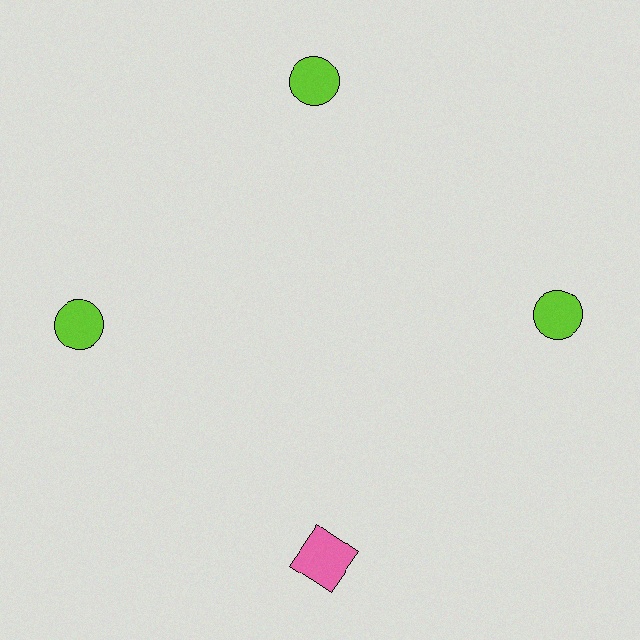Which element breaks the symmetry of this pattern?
The pink square at roughly the 6 o'clock position breaks the symmetry. All other shapes are lime circles.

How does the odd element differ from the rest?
It differs in both color (pink instead of lime) and shape (square instead of circle).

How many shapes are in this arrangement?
There are 4 shapes arranged in a ring pattern.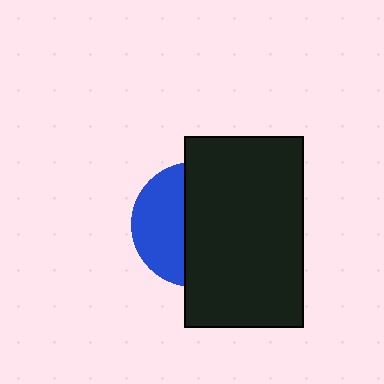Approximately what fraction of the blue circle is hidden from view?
Roughly 61% of the blue circle is hidden behind the black rectangle.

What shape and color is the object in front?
The object in front is a black rectangle.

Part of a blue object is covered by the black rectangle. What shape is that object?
It is a circle.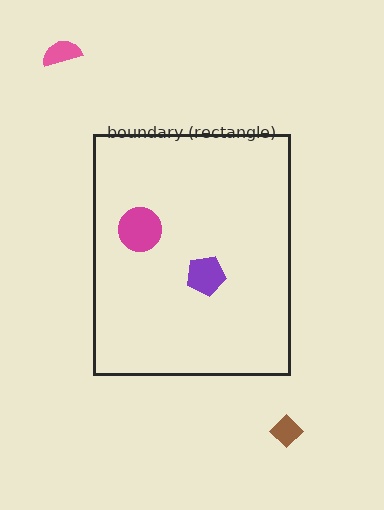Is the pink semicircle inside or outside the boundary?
Outside.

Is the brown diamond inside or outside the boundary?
Outside.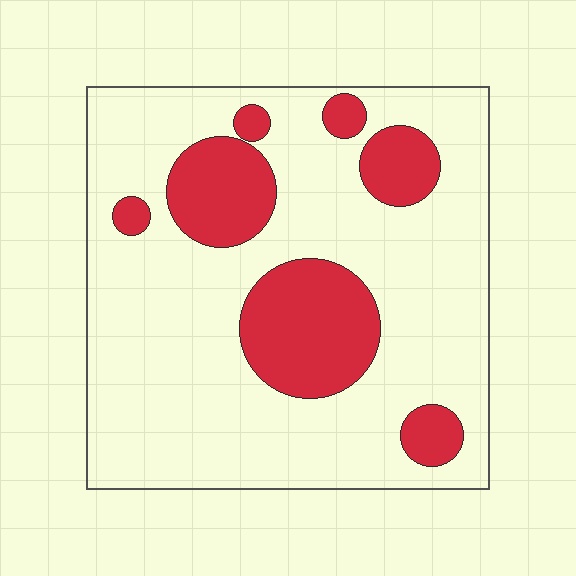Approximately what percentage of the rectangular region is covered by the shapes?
Approximately 25%.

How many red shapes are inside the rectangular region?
7.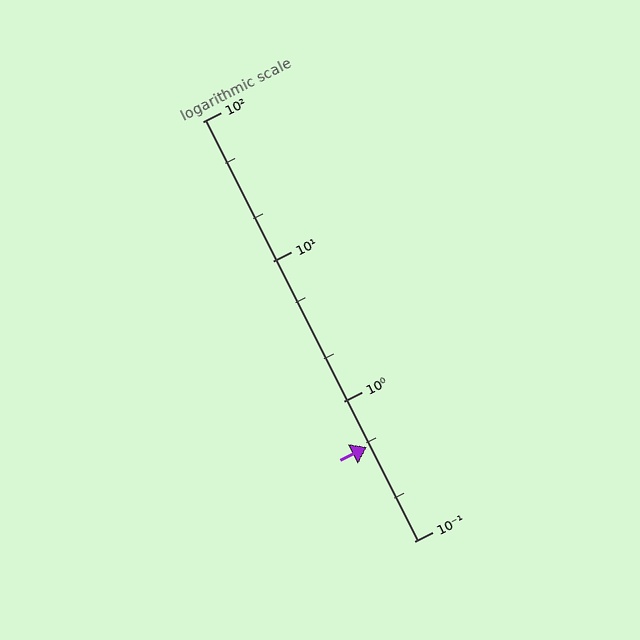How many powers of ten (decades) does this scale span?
The scale spans 3 decades, from 0.1 to 100.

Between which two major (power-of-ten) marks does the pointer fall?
The pointer is between 0.1 and 1.